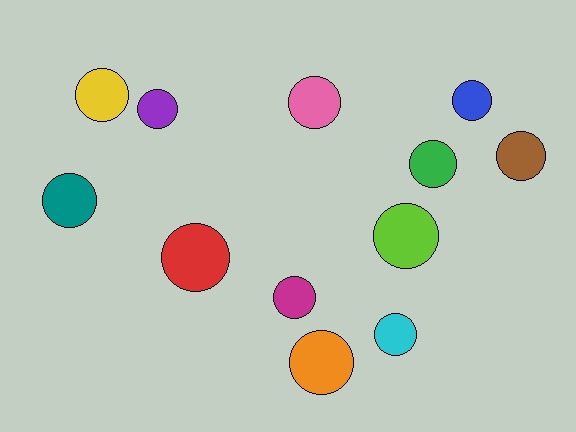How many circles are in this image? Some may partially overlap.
There are 12 circles.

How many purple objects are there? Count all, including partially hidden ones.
There is 1 purple object.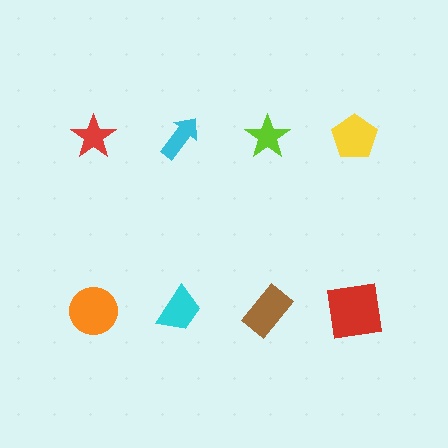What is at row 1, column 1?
A red star.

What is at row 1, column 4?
A yellow pentagon.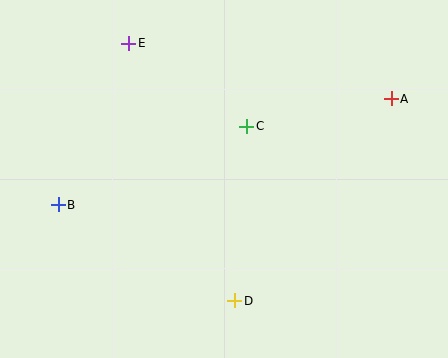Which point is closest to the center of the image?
Point C at (247, 126) is closest to the center.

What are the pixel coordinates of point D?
Point D is at (235, 301).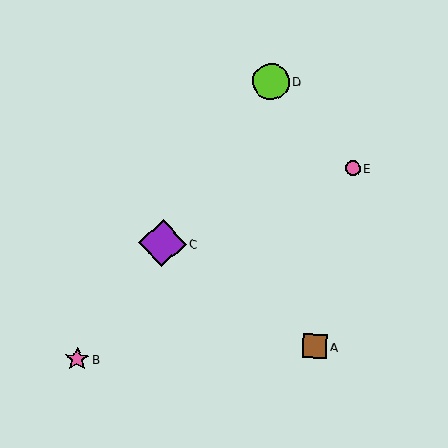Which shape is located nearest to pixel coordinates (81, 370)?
The pink star (labeled B) at (77, 359) is nearest to that location.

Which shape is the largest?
The purple diamond (labeled C) is the largest.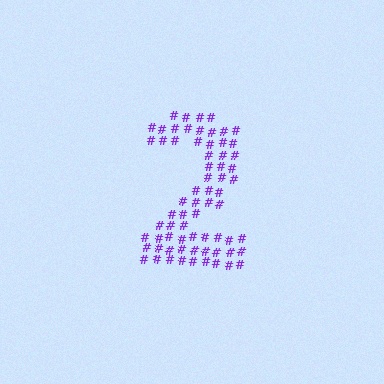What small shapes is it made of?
It is made of small hash symbols.